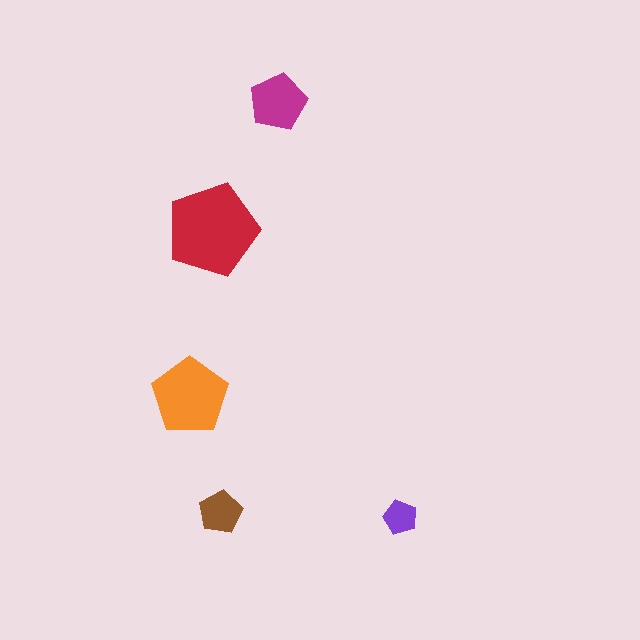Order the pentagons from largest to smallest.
the red one, the orange one, the magenta one, the brown one, the purple one.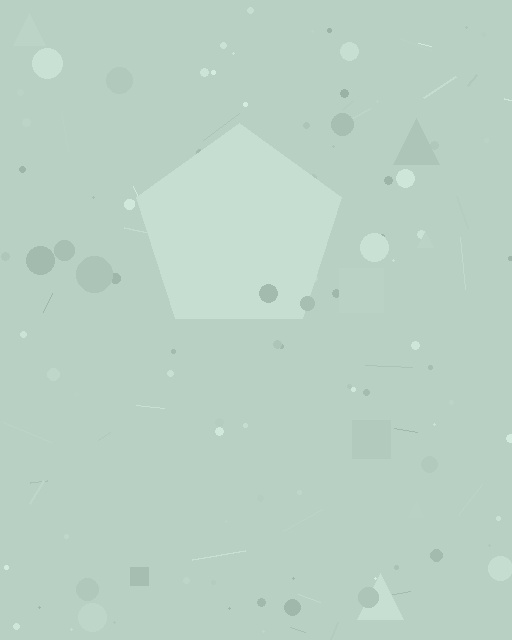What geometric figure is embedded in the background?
A pentagon is embedded in the background.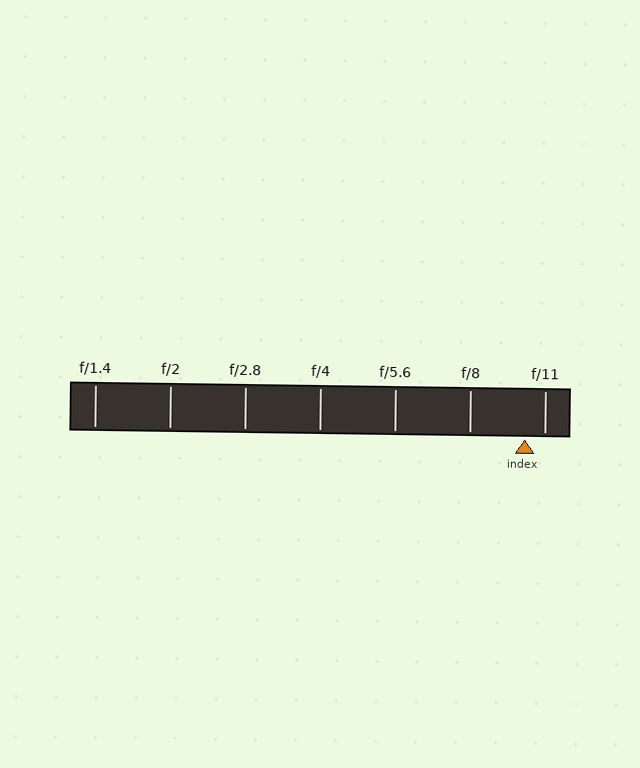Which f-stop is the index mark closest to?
The index mark is closest to f/11.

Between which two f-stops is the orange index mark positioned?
The index mark is between f/8 and f/11.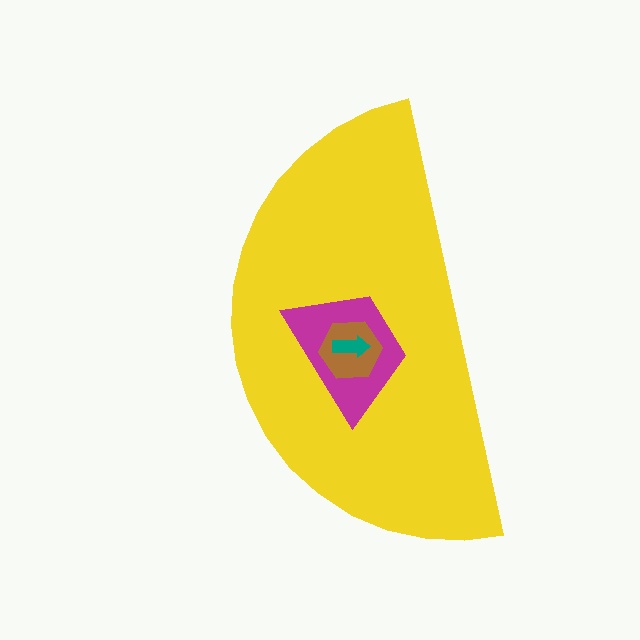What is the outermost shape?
The yellow semicircle.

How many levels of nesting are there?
4.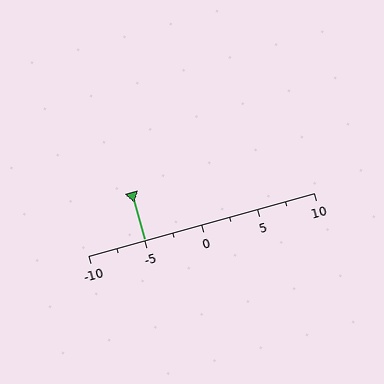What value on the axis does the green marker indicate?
The marker indicates approximately -5.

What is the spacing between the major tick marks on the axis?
The major ticks are spaced 5 apart.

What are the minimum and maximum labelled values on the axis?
The axis runs from -10 to 10.